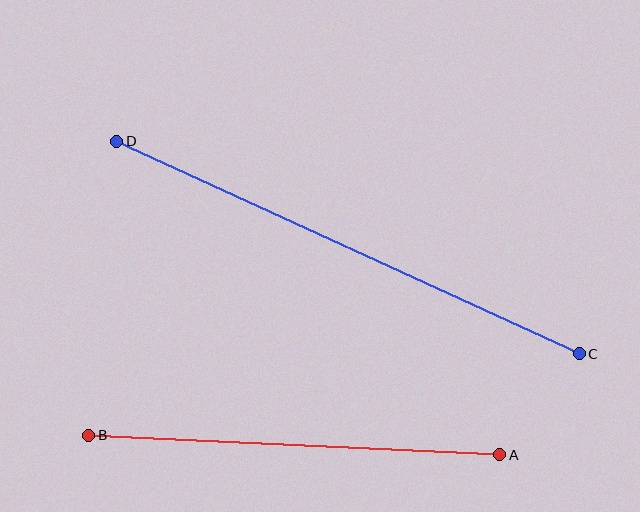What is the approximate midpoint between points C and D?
The midpoint is at approximately (348, 247) pixels.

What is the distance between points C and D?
The distance is approximately 509 pixels.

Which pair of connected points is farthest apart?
Points C and D are farthest apart.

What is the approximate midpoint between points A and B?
The midpoint is at approximately (294, 445) pixels.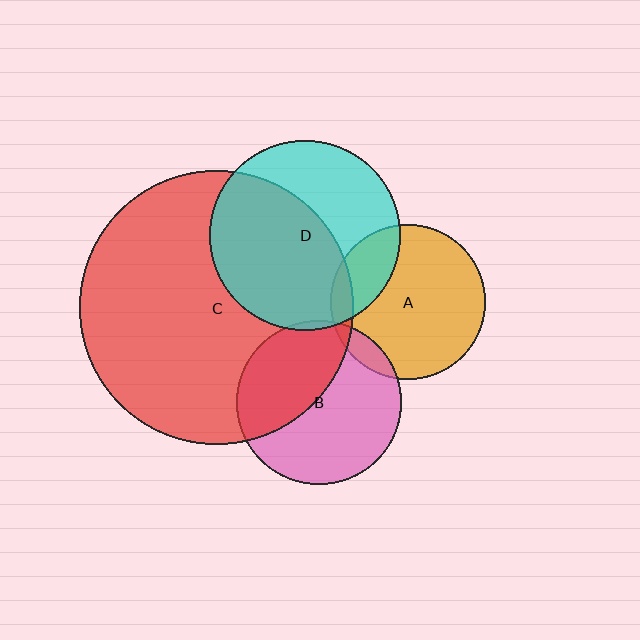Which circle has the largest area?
Circle C (red).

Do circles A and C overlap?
Yes.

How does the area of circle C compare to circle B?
Approximately 2.8 times.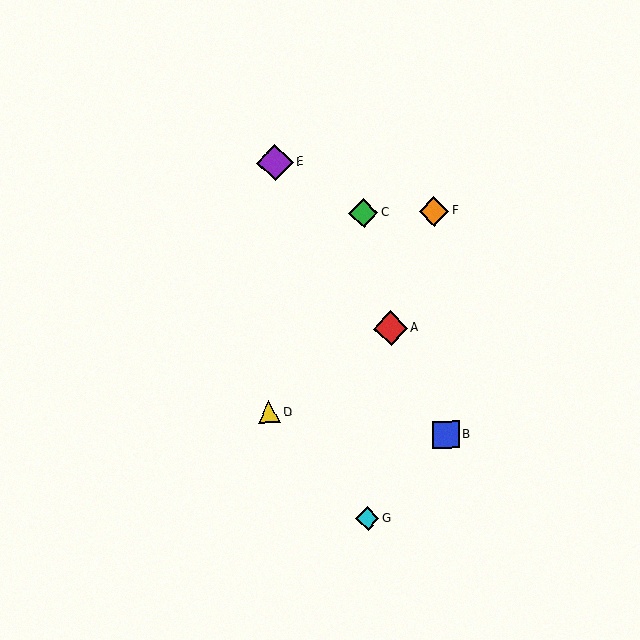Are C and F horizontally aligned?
Yes, both are at y≈213.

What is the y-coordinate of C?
Object C is at y≈213.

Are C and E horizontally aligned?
No, C is at y≈213 and E is at y≈163.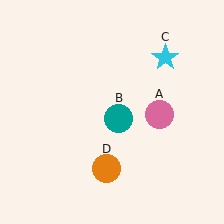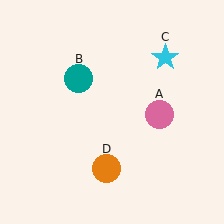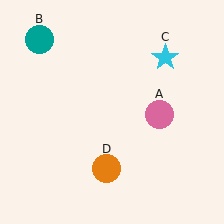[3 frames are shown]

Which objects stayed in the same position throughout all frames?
Pink circle (object A) and cyan star (object C) and orange circle (object D) remained stationary.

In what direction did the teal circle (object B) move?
The teal circle (object B) moved up and to the left.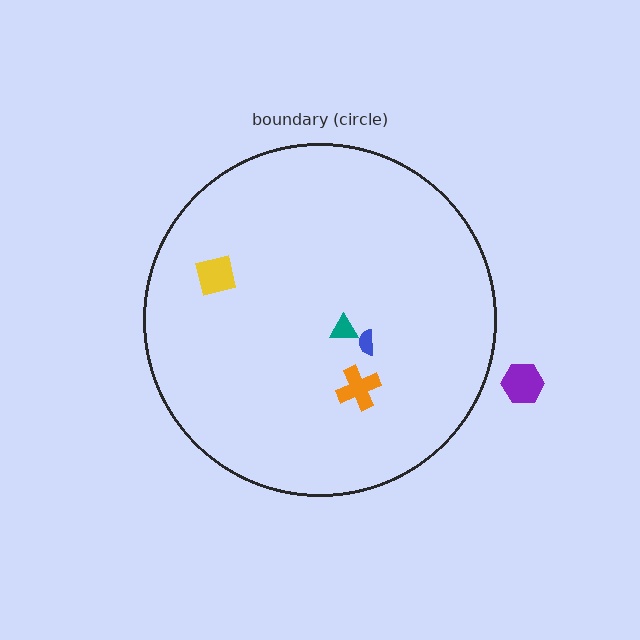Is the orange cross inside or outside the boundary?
Inside.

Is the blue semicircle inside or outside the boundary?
Inside.